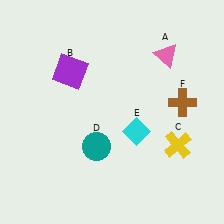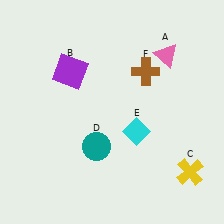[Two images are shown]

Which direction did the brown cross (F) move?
The brown cross (F) moved left.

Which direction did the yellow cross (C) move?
The yellow cross (C) moved down.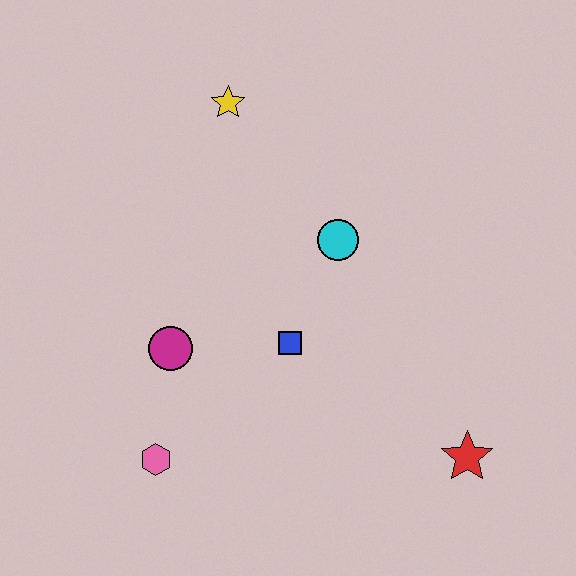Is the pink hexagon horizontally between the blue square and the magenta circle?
No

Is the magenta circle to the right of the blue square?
No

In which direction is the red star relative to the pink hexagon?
The red star is to the right of the pink hexagon.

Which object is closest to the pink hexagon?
The magenta circle is closest to the pink hexagon.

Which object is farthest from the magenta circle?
The red star is farthest from the magenta circle.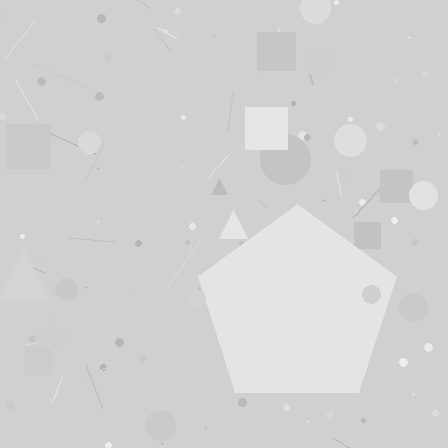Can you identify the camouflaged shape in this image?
The camouflaged shape is a pentagon.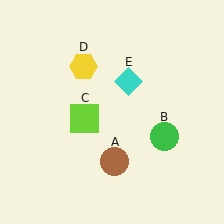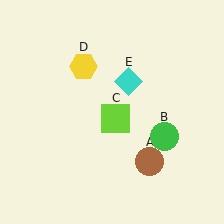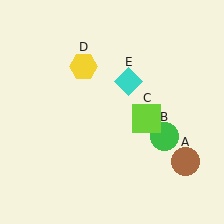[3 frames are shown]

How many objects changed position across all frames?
2 objects changed position: brown circle (object A), lime square (object C).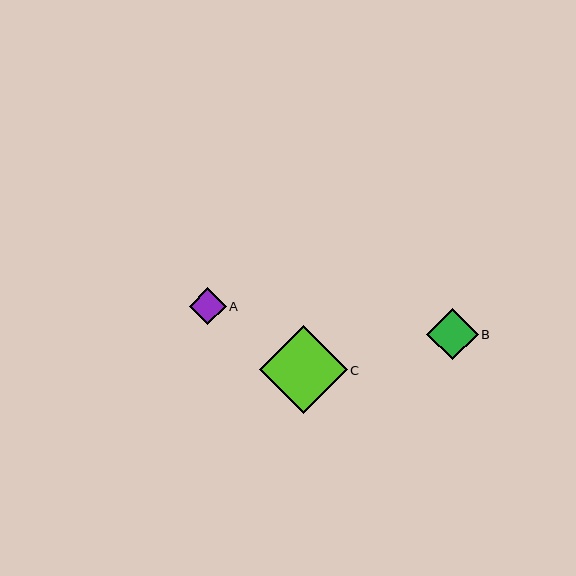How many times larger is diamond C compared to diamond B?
Diamond C is approximately 1.7 times the size of diamond B.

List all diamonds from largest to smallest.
From largest to smallest: C, B, A.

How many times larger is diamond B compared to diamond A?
Diamond B is approximately 1.4 times the size of diamond A.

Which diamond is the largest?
Diamond C is the largest with a size of approximately 88 pixels.